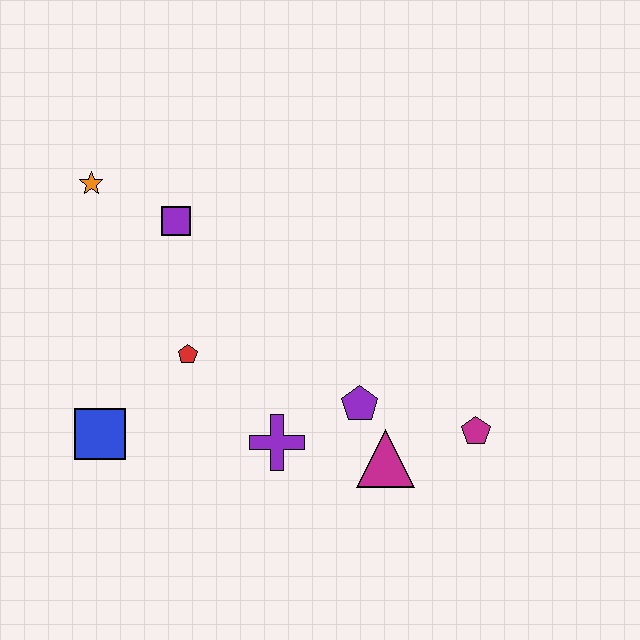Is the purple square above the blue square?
Yes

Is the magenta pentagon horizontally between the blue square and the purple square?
No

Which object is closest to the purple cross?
The purple pentagon is closest to the purple cross.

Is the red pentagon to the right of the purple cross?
No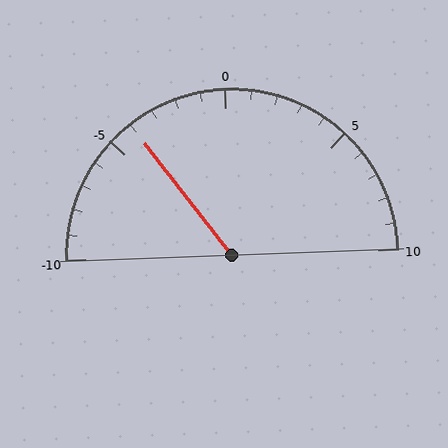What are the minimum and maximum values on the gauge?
The gauge ranges from -10 to 10.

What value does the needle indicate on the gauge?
The needle indicates approximately -4.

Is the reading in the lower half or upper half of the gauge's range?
The reading is in the lower half of the range (-10 to 10).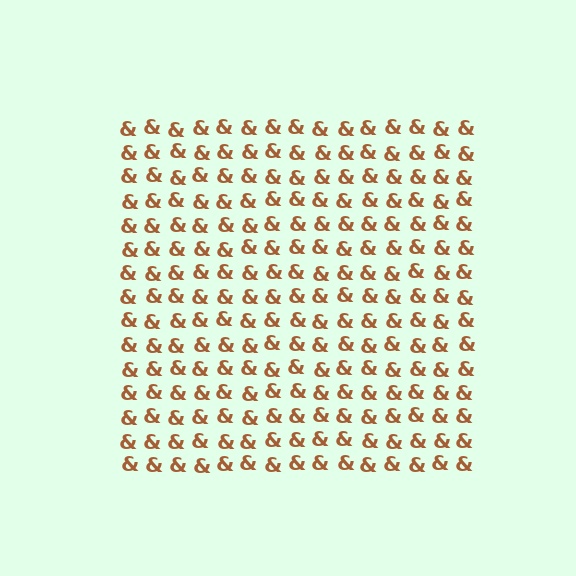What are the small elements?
The small elements are ampersands.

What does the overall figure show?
The overall figure shows a square.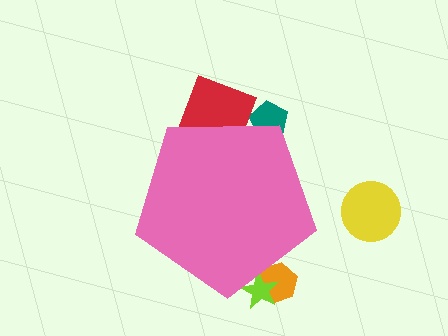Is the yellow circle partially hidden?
No, the yellow circle is fully visible.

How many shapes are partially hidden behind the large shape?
4 shapes are partially hidden.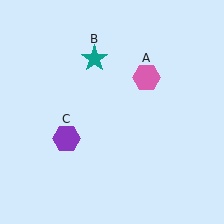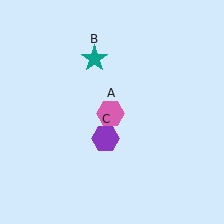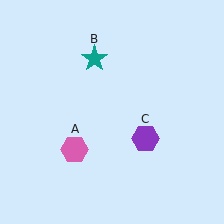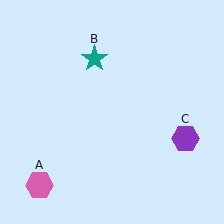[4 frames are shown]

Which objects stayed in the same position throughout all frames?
Teal star (object B) remained stationary.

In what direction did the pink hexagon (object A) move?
The pink hexagon (object A) moved down and to the left.